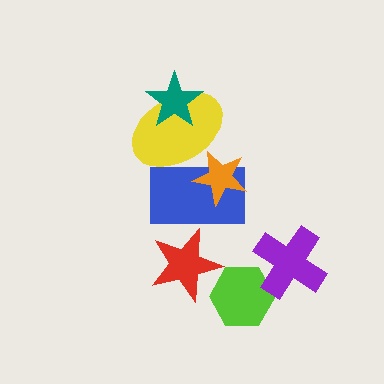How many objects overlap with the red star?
1 object overlaps with the red star.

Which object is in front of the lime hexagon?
The purple cross is in front of the lime hexagon.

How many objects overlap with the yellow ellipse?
3 objects overlap with the yellow ellipse.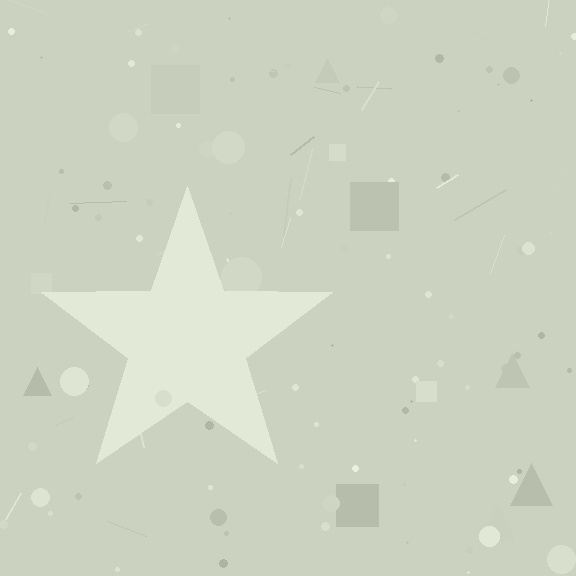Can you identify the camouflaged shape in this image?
The camouflaged shape is a star.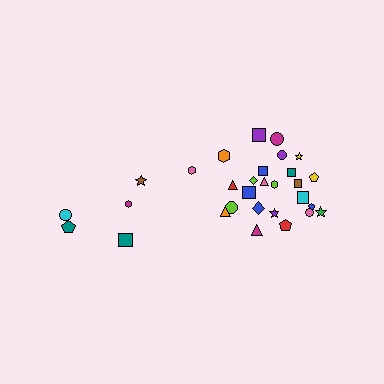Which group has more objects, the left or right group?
The right group.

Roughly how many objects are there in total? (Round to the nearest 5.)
Roughly 30 objects in total.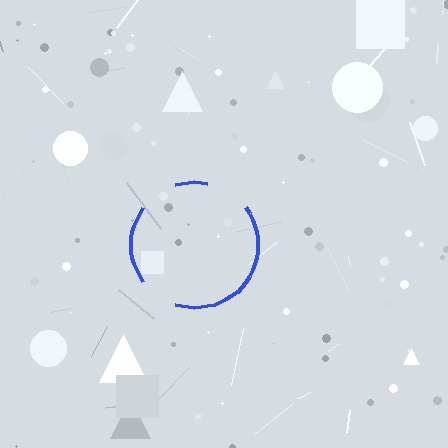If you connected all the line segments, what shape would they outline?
They would outline a circle.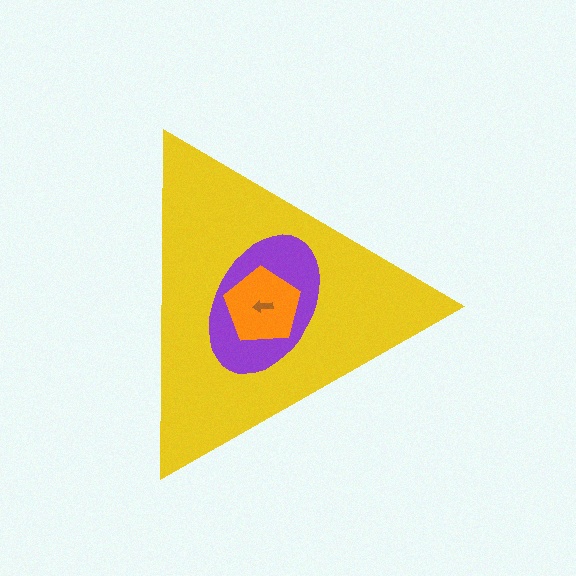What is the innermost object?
The brown arrow.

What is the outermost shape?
The yellow triangle.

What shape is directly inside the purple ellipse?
The orange pentagon.